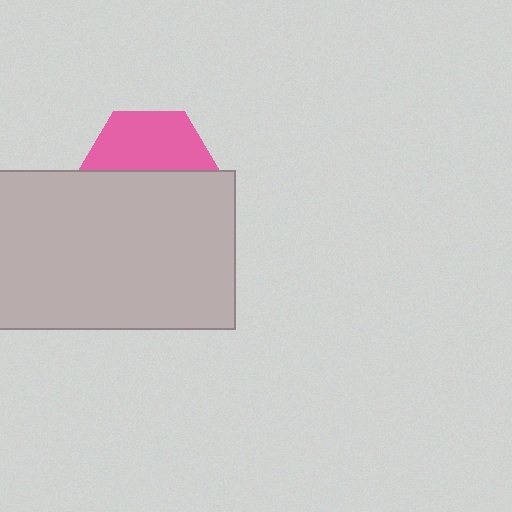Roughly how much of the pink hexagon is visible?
About half of it is visible (roughly 46%).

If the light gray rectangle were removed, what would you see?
You would see the complete pink hexagon.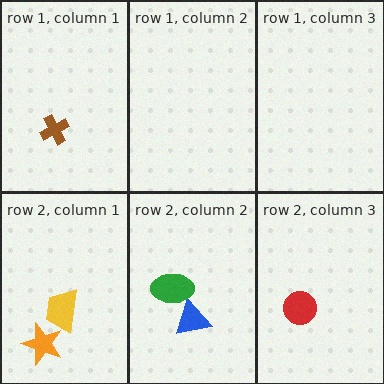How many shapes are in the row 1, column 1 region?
1.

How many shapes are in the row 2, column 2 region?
2.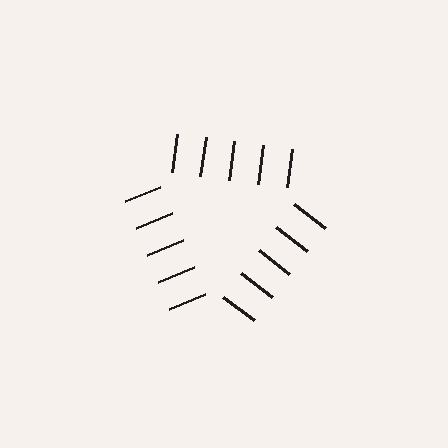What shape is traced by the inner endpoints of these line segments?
An illusory triangle — the line segments terminate on its edges but no continuous stroke is drawn.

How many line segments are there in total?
15 — 5 along each of the 3 edges.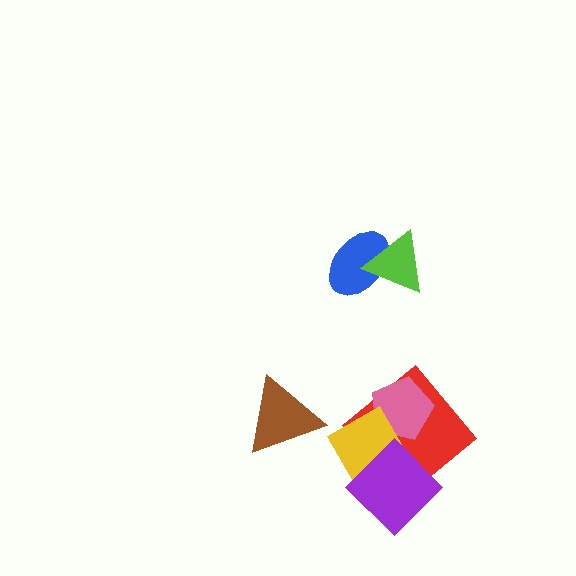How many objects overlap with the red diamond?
3 objects overlap with the red diamond.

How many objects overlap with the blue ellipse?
1 object overlaps with the blue ellipse.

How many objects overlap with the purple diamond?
2 objects overlap with the purple diamond.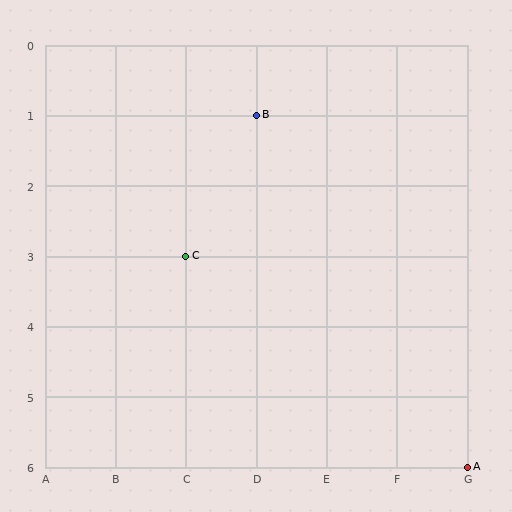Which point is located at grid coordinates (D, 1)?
Point B is at (D, 1).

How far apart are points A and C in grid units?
Points A and C are 4 columns and 3 rows apart (about 5.0 grid units diagonally).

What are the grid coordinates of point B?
Point B is at grid coordinates (D, 1).